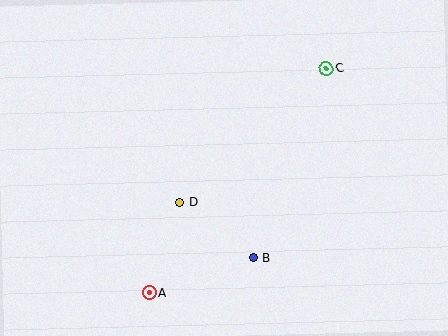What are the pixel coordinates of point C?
Point C is at (326, 69).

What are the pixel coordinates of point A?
Point A is at (150, 293).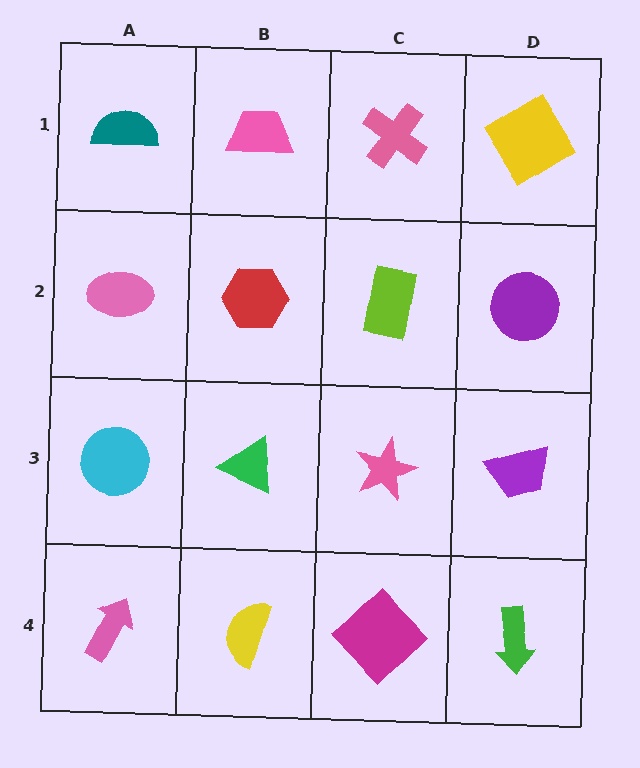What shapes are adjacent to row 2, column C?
A pink cross (row 1, column C), a pink star (row 3, column C), a red hexagon (row 2, column B), a purple circle (row 2, column D).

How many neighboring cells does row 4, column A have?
2.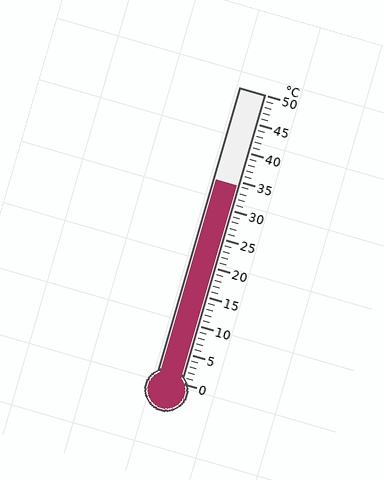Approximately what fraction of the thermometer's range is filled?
The thermometer is filled to approximately 70% of its range.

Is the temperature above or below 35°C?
The temperature is below 35°C.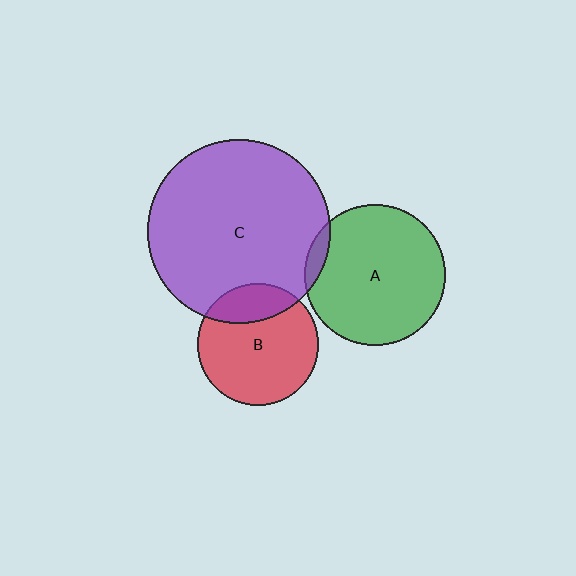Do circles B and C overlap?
Yes.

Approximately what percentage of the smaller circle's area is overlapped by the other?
Approximately 20%.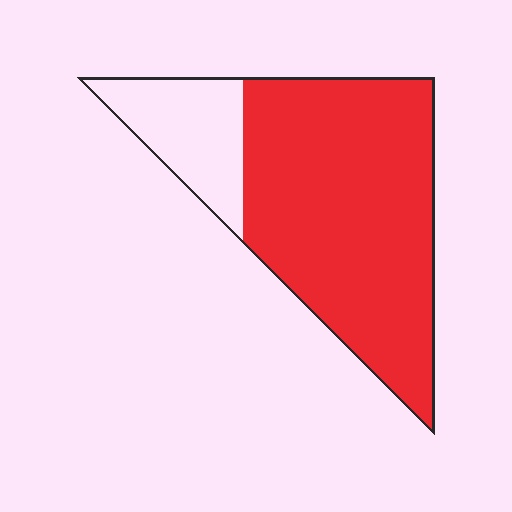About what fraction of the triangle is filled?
About four fifths (4/5).